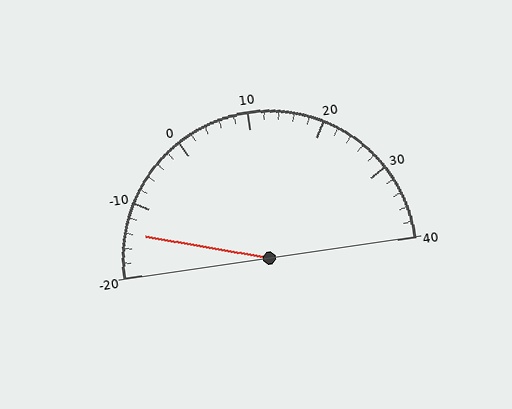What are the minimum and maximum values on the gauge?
The gauge ranges from -20 to 40.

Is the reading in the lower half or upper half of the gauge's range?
The reading is in the lower half of the range (-20 to 40).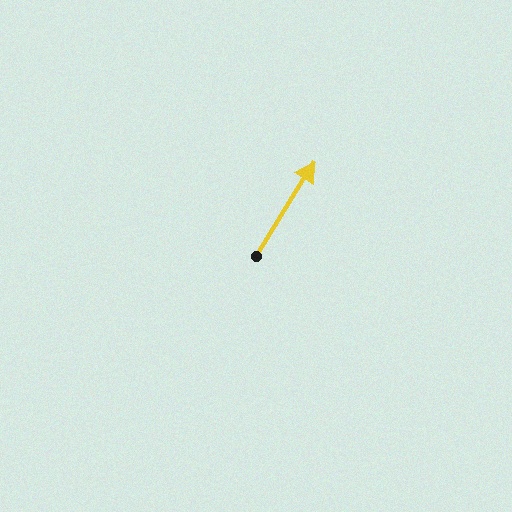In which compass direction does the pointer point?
Northeast.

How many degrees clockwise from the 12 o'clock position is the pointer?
Approximately 32 degrees.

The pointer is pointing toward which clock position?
Roughly 1 o'clock.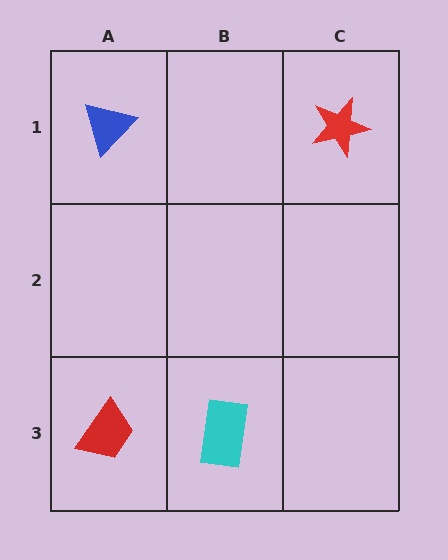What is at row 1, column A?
A blue triangle.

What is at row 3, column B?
A cyan rectangle.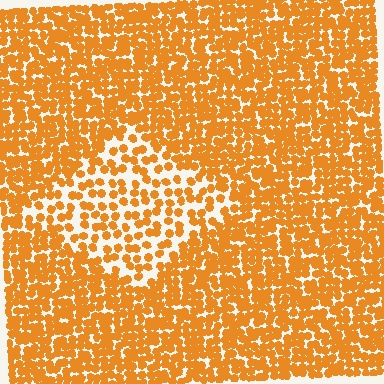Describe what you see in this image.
The image contains small orange elements arranged at two different densities. A diamond-shaped region is visible where the elements are less densely packed than the surrounding area.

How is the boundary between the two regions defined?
The boundary is defined by a change in element density (approximately 2.0x ratio). All elements are the same color, size, and shape.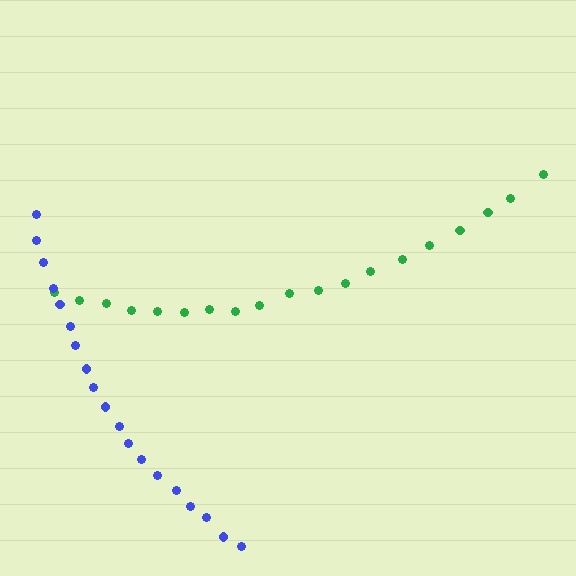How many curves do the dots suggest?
There are 2 distinct paths.